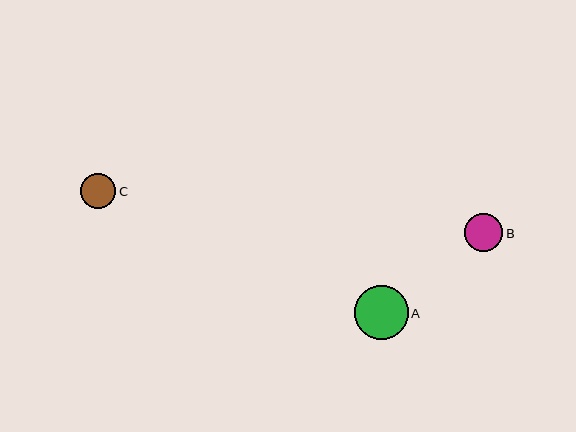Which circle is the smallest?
Circle C is the smallest with a size of approximately 35 pixels.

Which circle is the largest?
Circle A is the largest with a size of approximately 54 pixels.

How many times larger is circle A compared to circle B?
Circle A is approximately 1.4 times the size of circle B.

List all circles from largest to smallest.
From largest to smallest: A, B, C.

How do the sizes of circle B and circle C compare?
Circle B and circle C are approximately the same size.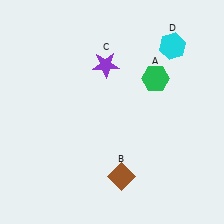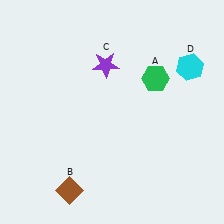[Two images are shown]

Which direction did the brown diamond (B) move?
The brown diamond (B) moved left.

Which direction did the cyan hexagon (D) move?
The cyan hexagon (D) moved down.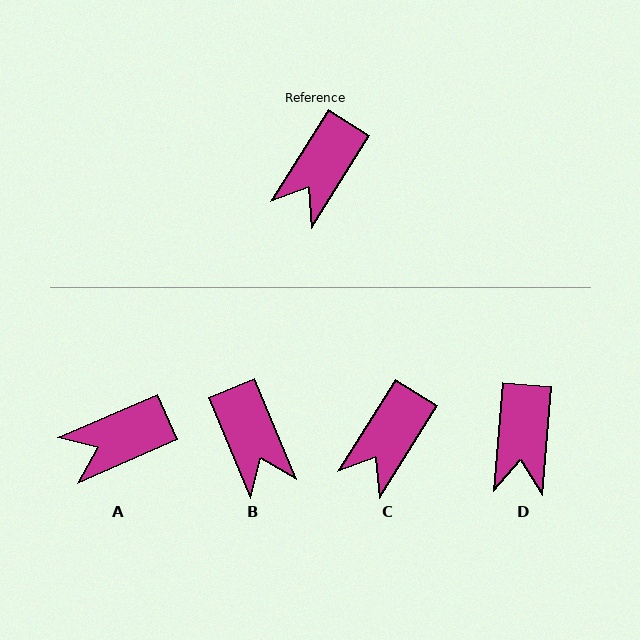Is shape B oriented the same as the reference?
No, it is off by about 55 degrees.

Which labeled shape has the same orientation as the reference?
C.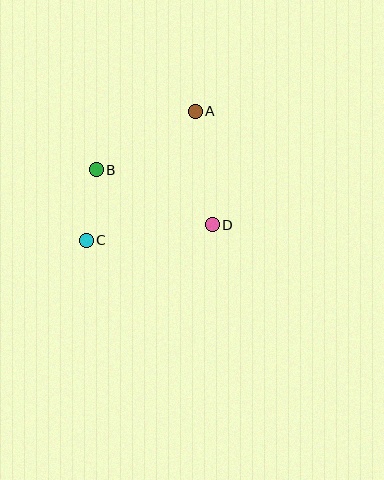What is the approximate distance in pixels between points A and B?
The distance between A and B is approximately 115 pixels.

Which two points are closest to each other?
Points B and C are closest to each other.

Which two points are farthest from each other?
Points A and C are farthest from each other.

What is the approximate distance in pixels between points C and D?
The distance between C and D is approximately 127 pixels.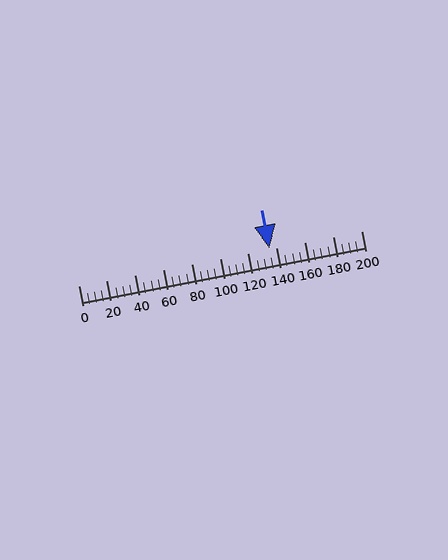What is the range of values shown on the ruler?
The ruler shows values from 0 to 200.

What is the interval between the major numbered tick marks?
The major tick marks are spaced 20 units apart.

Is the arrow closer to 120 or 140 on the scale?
The arrow is closer to 140.